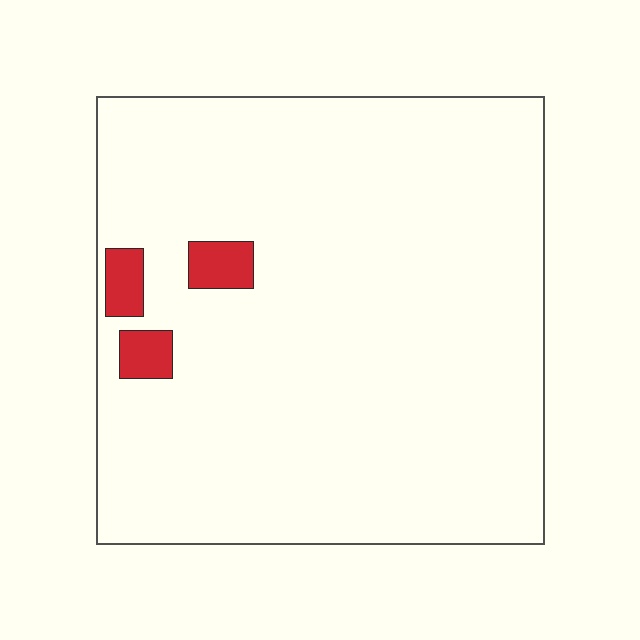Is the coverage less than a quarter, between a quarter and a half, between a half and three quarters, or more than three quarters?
Less than a quarter.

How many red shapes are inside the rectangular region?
3.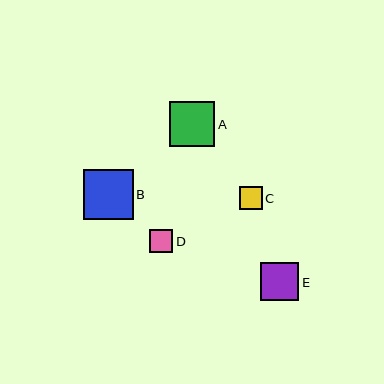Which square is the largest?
Square B is the largest with a size of approximately 49 pixels.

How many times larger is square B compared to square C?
Square B is approximately 2.1 times the size of square C.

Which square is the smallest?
Square C is the smallest with a size of approximately 23 pixels.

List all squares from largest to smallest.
From largest to smallest: B, A, E, D, C.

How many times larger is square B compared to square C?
Square B is approximately 2.1 times the size of square C.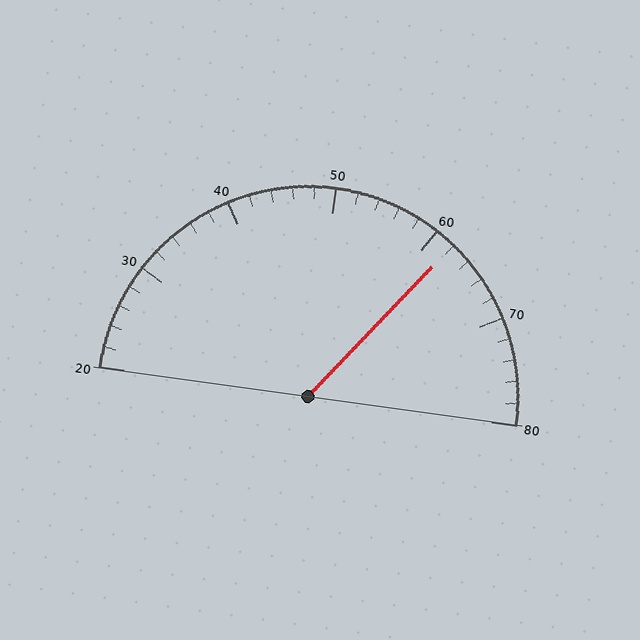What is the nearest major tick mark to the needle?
The nearest major tick mark is 60.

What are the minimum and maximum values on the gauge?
The gauge ranges from 20 to 80.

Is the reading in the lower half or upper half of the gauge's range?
The reading is in the upper half of the range (20 to 80).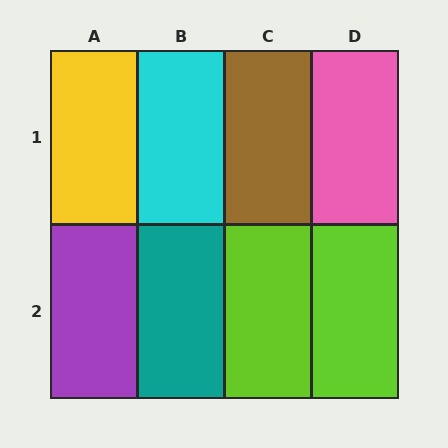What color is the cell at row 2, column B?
Teal.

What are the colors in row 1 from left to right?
Yellow, cyan, brown, pink.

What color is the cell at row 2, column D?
Lime.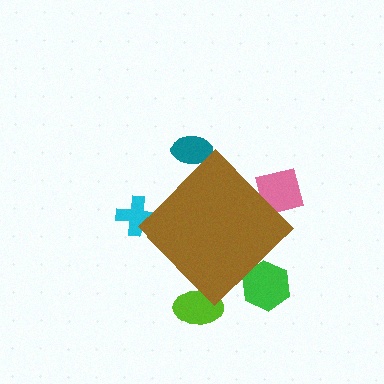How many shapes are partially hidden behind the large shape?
5 shapes are partially hidden.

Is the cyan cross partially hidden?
Yes, the cyan cross is partially hidden behind the brown diamond.